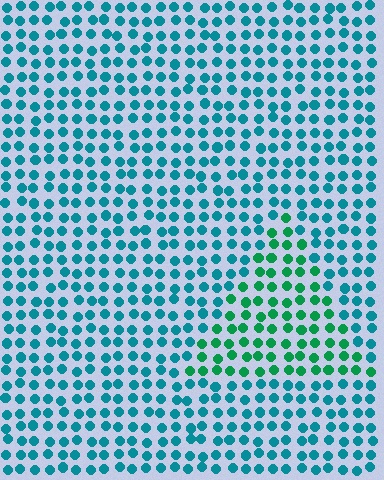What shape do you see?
I see a triangle.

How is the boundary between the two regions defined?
The boundary is defined purely by a slight shift in hue (about 38 degrees). Spacing, size, and orientation are identical on both sides.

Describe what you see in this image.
The image is filled with small teal elements in a uniform arrangement. A triangle-shaped region is visible where the elements are tinted to a slightly different hue, forming a subtle color boundary.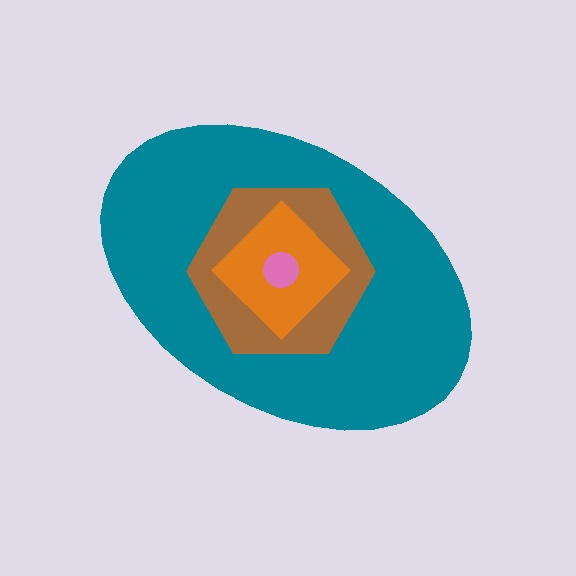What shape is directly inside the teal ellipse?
The brown hexagon.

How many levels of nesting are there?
4.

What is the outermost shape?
The teal ellipse.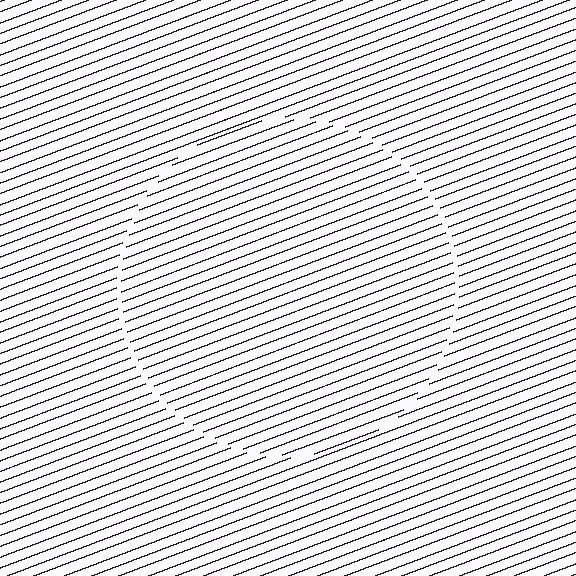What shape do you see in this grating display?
An illusory circle. The interior of the shape contains the same grating, shifted by half a period — the contour is defined by the phase discontinuity where line-ends from the inner and outer gratings abut.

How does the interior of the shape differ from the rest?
The interior of the shape contains the same grating, shifted by half a period — the contour is defined by the phase discontinuity where line-ends from the inner and outer gratings abut.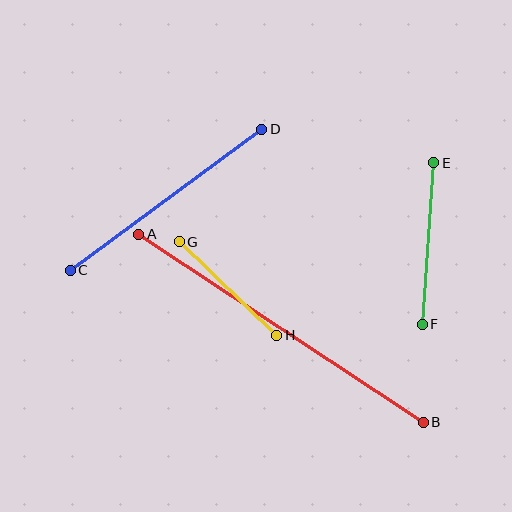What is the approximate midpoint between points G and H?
The midpoint is at approximately (228, 288) pixels.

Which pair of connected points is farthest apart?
Points A and B are farthest apart.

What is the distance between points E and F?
The distance is approximately 162 pixels.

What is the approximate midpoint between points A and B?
The midpoint is at approximately (281, 328) pixels.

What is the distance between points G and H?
The distance is approximately 135 pixels.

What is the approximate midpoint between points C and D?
The midpoint is at approximately (166, 200) pixels.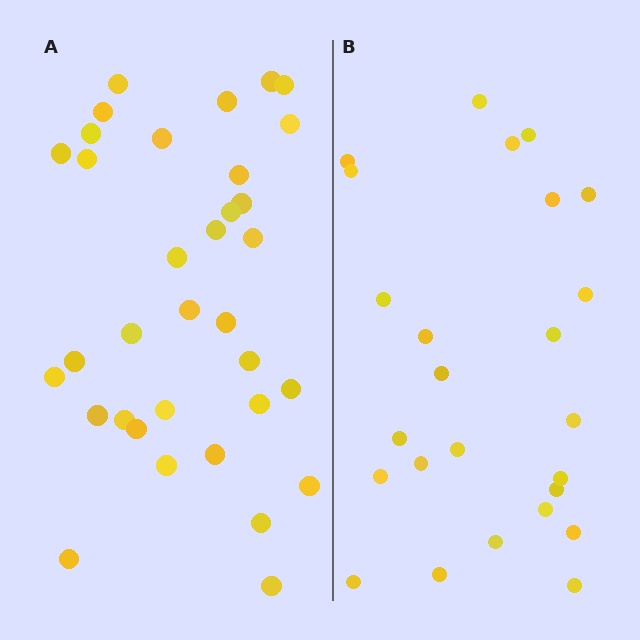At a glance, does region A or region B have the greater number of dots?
Region A (the left region) has more dots.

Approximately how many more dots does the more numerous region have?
Region A has roughly 8 or so more dots than region B.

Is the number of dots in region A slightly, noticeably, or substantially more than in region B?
Region A has noticeably more, but not dramatically so. The ratio is roughly 1.4 to 1.